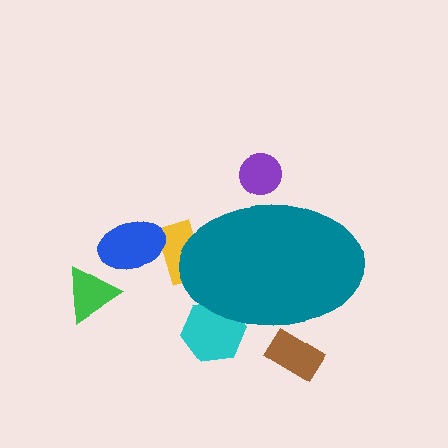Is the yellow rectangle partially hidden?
Yes, the yellow rectangle is partially hidden behind the teal ellipse.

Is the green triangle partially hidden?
No, the green triangle is fully visible.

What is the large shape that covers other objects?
A teal ellipse.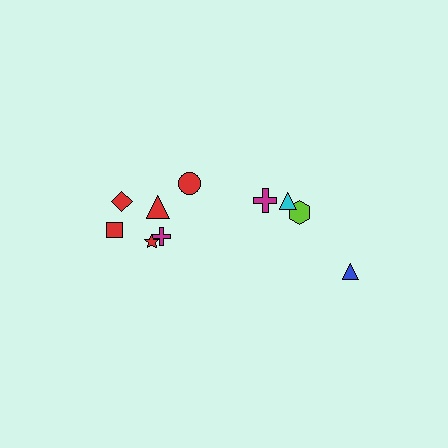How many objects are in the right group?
There are 4 objects.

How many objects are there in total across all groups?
There are 10 objects.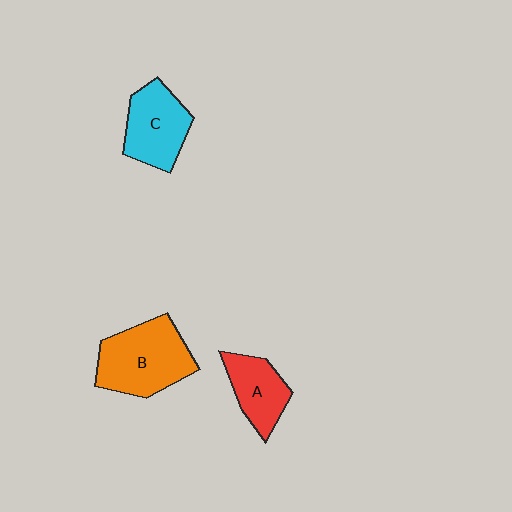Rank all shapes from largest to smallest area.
From largest to smallest: B (orange), C (cyan), A (red).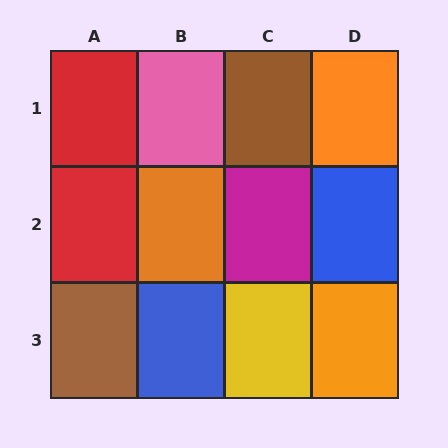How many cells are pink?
1 cell is pink.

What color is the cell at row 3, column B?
Blue.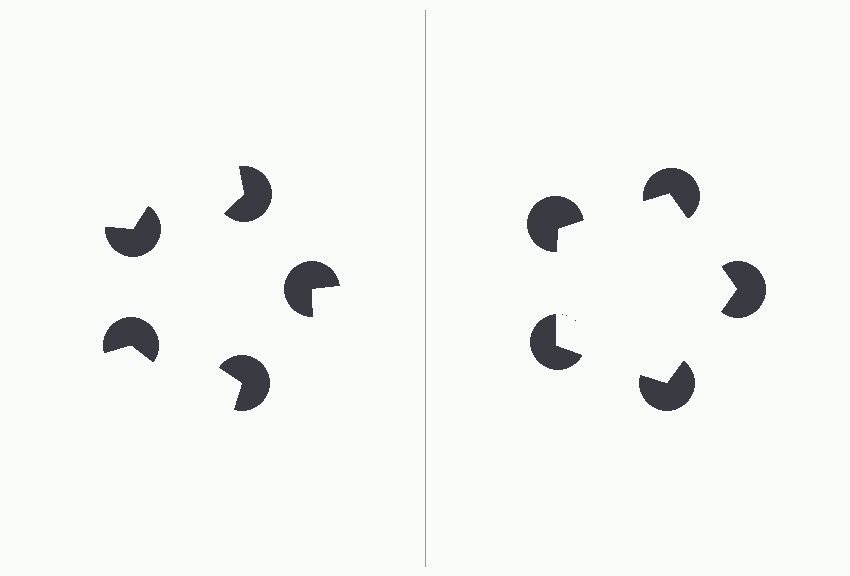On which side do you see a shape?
An illusory pentagon appears on the right side. On the left side the wedge cuts are rotated, so no coherent shape forms.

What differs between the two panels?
The pac-man discs are positioned identically on both sides; only the wedge orientations differ. On the right they align to a pentagon; on the left they are misaligned.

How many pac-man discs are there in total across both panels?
10 — 5 on each side.